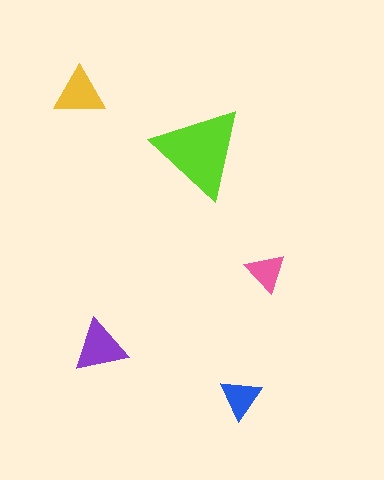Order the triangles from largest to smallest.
the lime one, the purple one, the yellow one, the blue one, the pink one.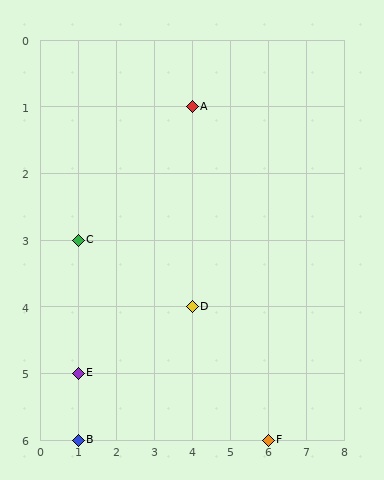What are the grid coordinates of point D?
Point D is at grid coordinates (4, 4).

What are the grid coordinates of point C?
Point C is at grid coordinates (1, 3).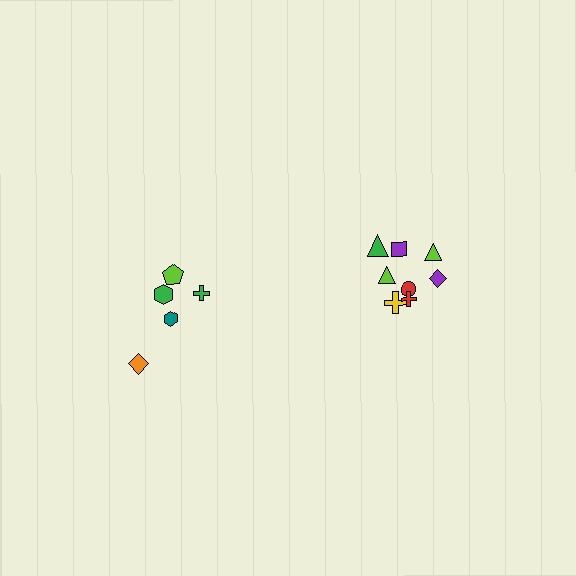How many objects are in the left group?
There are 5 objects.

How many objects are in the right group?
There are 8 objects.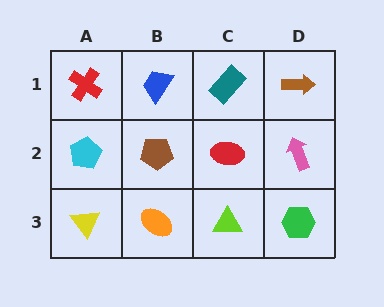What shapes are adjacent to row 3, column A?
A cyan pentagon (row 2, column A), an orange ellipse (row 3, column B).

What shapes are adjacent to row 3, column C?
A red ellipse (row 2, column C), an orange ellipse (row 3, column B), a green hexagon (row 3, column D).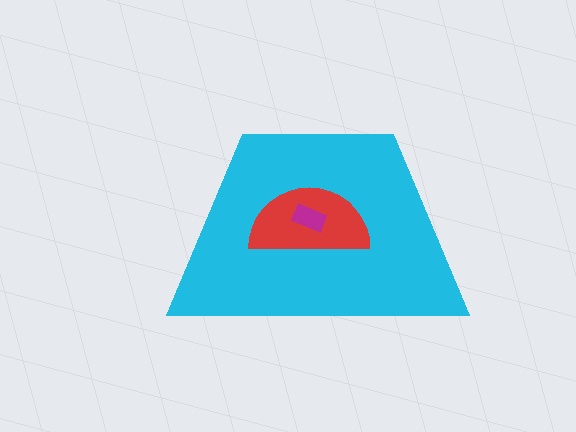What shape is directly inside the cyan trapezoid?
The red semicircle.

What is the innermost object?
The magenta rectangle.